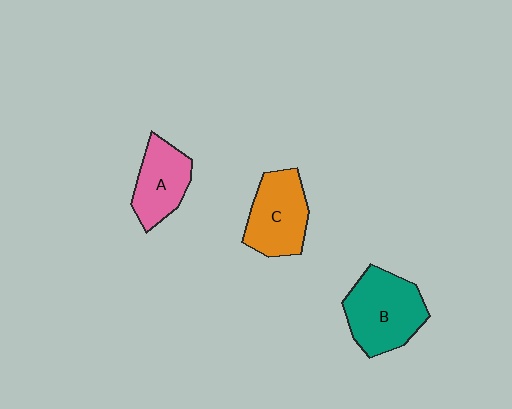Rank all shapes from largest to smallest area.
From largest to smallest: B (teal), C (orange), A (pink).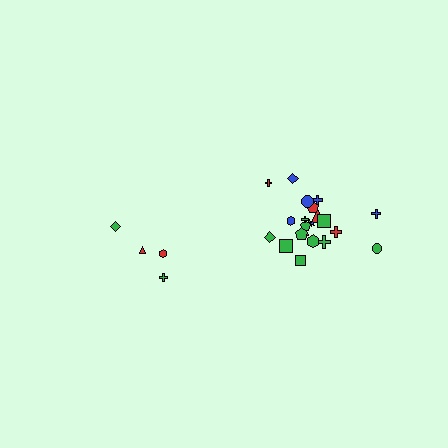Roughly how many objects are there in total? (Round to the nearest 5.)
Roughly 25 objects in total.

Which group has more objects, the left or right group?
The right group.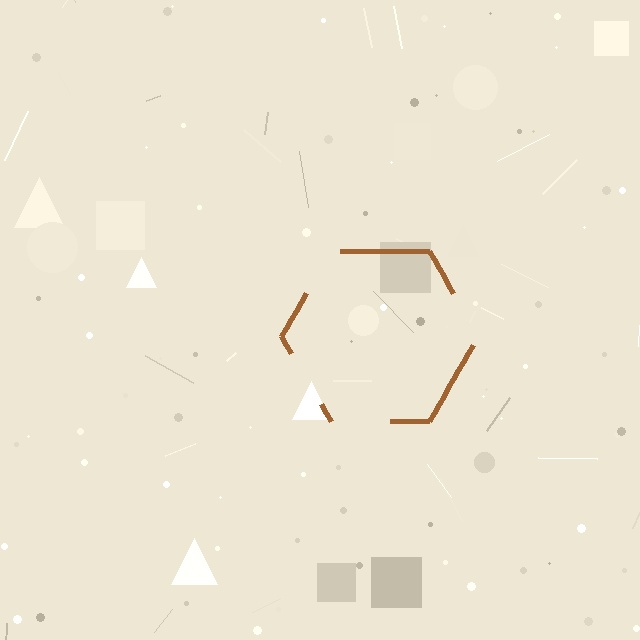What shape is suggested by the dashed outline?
The dashed outline suggests a hexagon.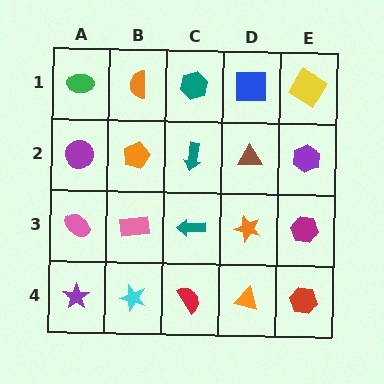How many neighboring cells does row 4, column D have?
3.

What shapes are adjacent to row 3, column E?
A purple hexagon (row 2, column E), a red hexagon (row 4, column E), an orange star (row 3, column D).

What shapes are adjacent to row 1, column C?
A teal arrow (row 2, column C), an orange semicircle (row 1, column B), a blue square (row 1, column D).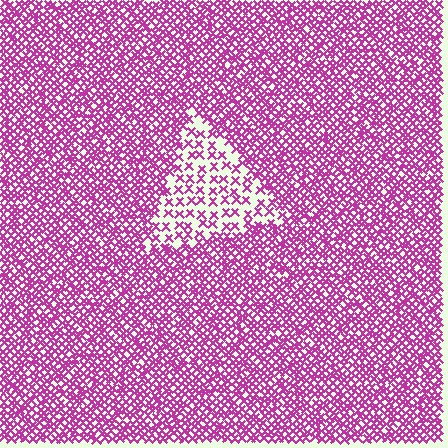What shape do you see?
I see a triangle.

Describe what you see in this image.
The image contains small magenta elements arranged at two different densities. A triangle-shaped region is visible where the elements are less densely packed than the surrounding area.